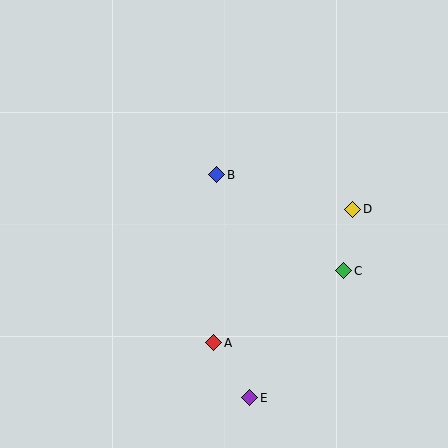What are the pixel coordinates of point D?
Point D is at (353, 209).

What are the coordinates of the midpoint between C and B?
The midpoint between C and B is at (280, 223).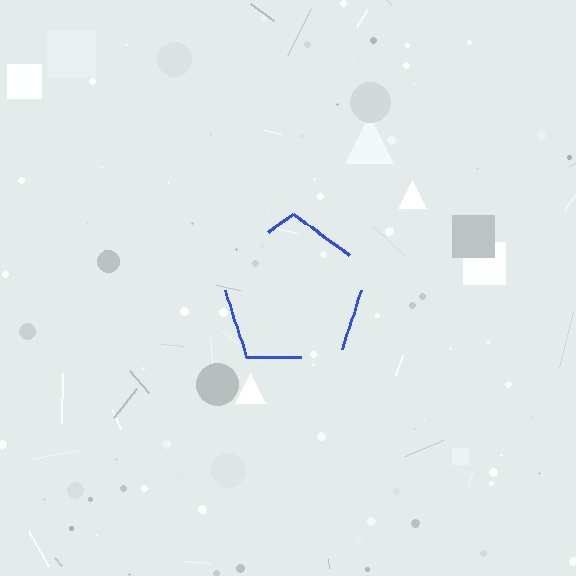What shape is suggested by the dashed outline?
The dashed outline suggests a pentagon.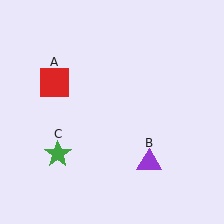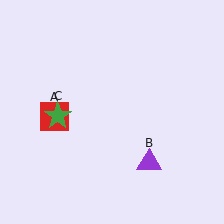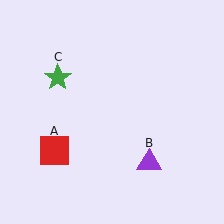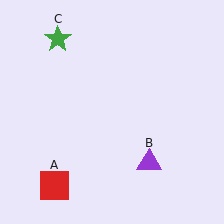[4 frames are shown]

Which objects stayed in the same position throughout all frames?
Purple triangle (object B) remained stationary.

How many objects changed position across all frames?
2 objects changed position: red square (object A), green star (object C).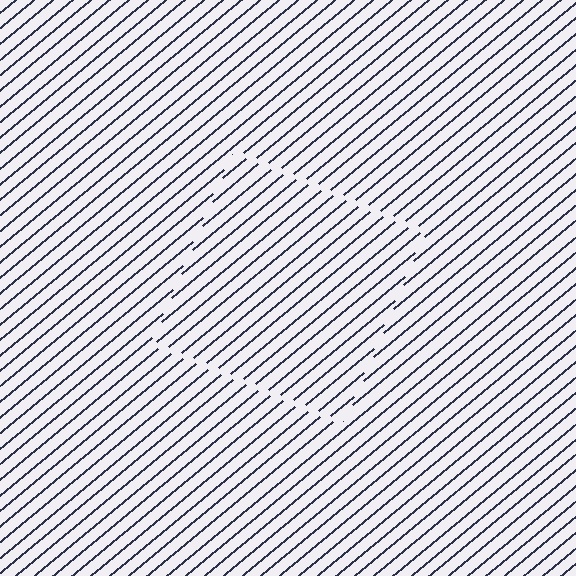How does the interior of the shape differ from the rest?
The interior of the shape contains the same grating, shifted by half a period — the contour is defined by the phase discontinuity where line-ends from the inner and outer gratings abut.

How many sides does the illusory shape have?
4 sides — the line-ends trace a square.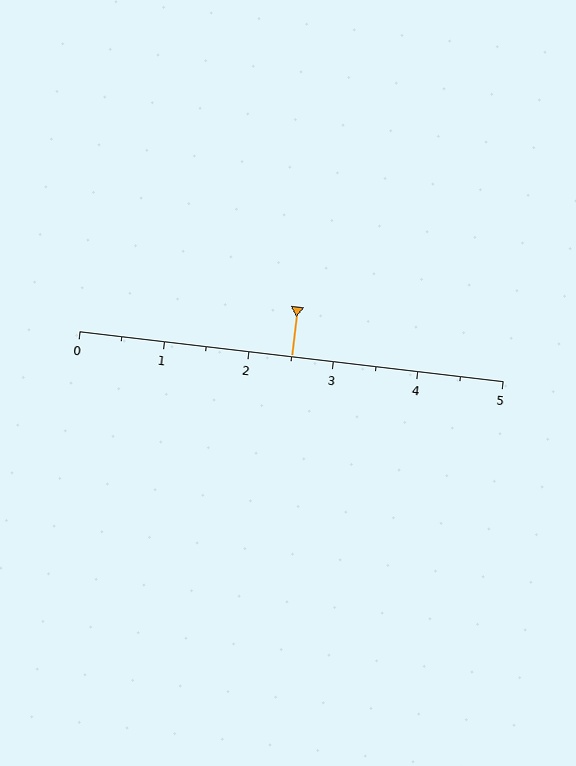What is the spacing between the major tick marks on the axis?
The major ticks are spaced 1 apart.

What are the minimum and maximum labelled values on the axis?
The axis runs from 0 to 5.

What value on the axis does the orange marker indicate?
The marker indicates approximately 2.5.